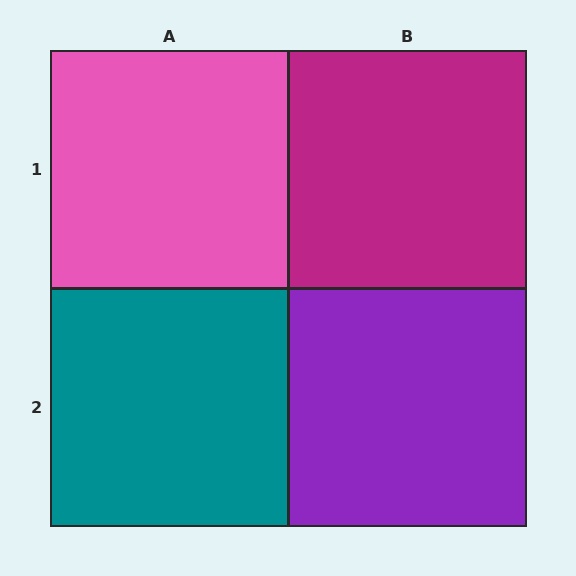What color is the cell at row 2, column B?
Purple.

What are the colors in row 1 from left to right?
Pink, magenta.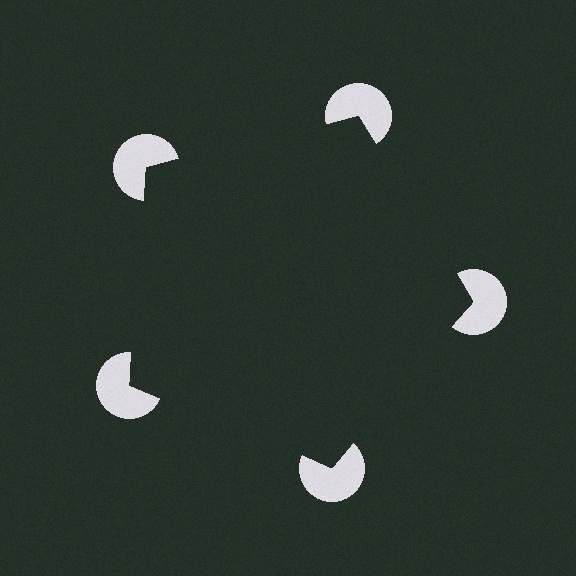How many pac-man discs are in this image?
There are 5 — one at each vertex of the illusory pentagon.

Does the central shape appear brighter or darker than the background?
It typically appears slightly darker than the background, even though no actual brightness change is drawn.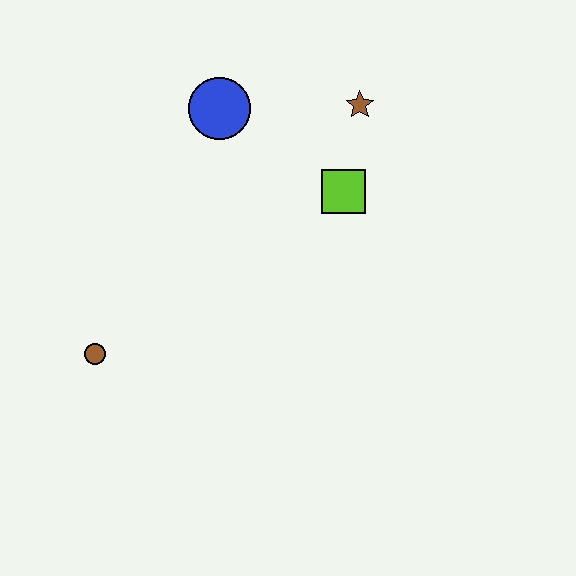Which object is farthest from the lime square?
The brown circle is farthest from the lime square.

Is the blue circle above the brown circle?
Yes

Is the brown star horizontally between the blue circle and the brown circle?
No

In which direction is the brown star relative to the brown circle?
The brown star is to the right of the brown circle.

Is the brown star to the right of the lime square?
Yes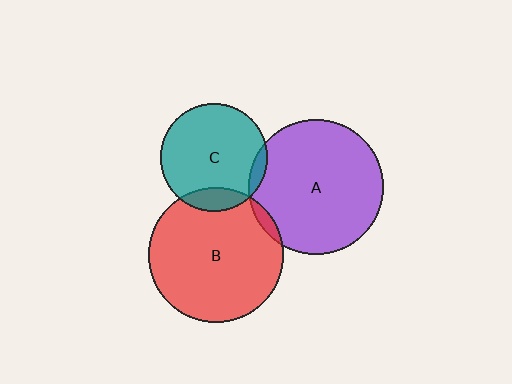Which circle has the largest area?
Circle B (red).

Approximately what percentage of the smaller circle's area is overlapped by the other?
Approximately 15%.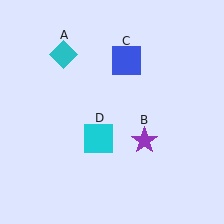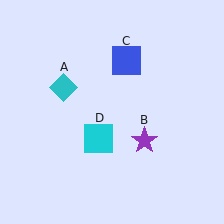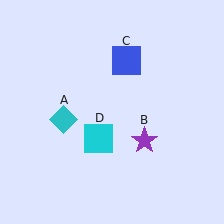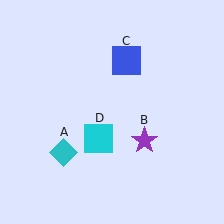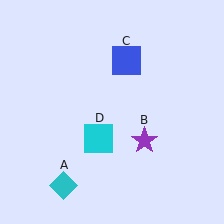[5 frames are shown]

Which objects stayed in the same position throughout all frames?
Purple star (object B) and blue square (object C) and cyan square (object D) remained stationary.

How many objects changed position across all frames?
1 object changed position: cyan diamond (object A).